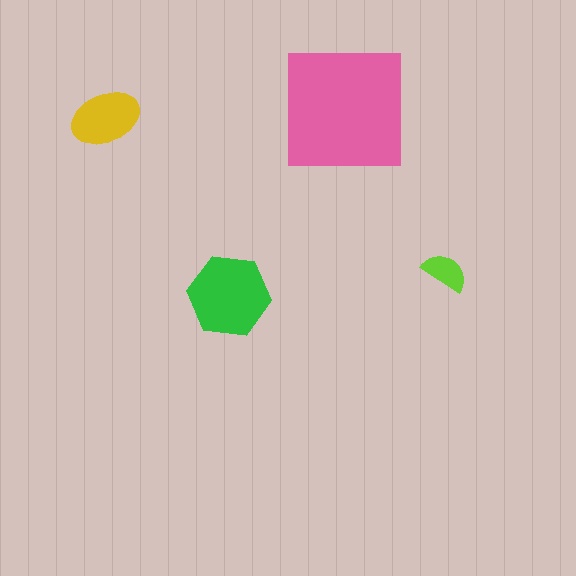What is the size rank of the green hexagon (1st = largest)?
2nd.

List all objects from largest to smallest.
The pink square, the green hexagon, the yellow ellipse, the lime semicircle.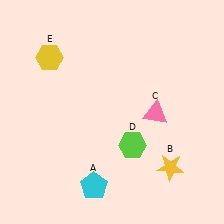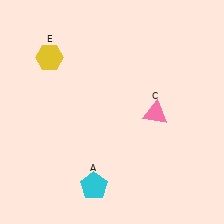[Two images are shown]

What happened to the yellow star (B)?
The yellow star (B) was removed in Image 2. It was in the bottom-right area of Image 1.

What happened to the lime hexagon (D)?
The lime hexagon (D) was removed in Image 2. It was in the bottom-right area of Image 1.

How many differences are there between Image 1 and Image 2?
There are 2 differences between the two images.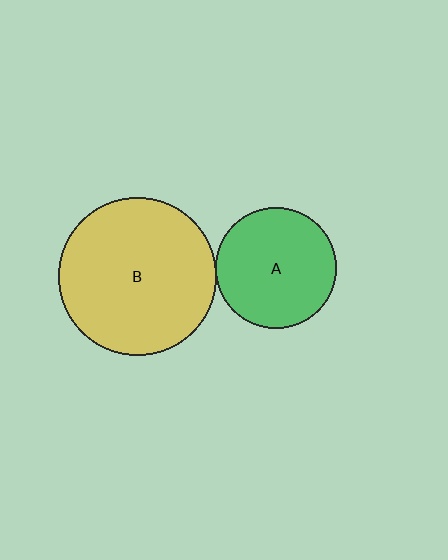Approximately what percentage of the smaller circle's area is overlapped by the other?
Approximately 5%.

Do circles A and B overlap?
Yes.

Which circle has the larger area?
Circle B (yellow).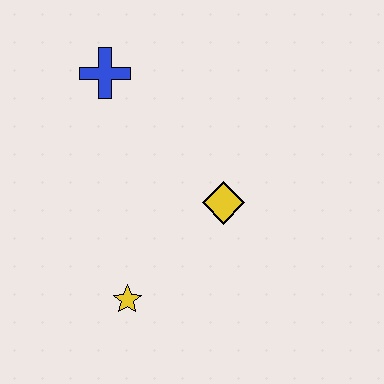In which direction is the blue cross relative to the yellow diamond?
The blue cross is above the yellow diamond.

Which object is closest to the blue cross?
The yellow diamond is closest to the blue cross.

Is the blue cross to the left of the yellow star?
Yes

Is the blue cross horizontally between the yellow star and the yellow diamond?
No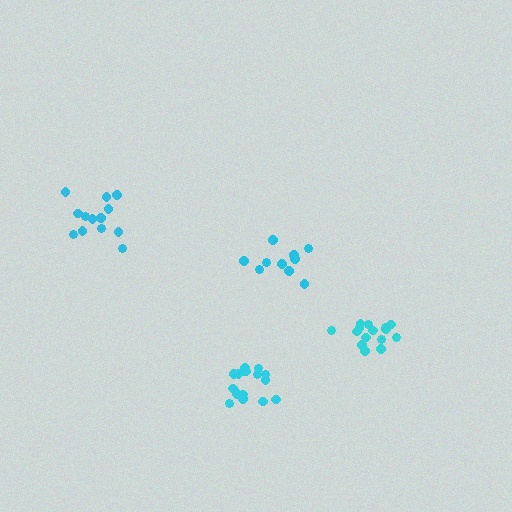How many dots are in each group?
Group 1: 16 dots, Group 2: 13 dots, Group 3: 10 dots, Group 4: 15 dots (54 total).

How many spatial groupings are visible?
There are 4 spatial groupings.